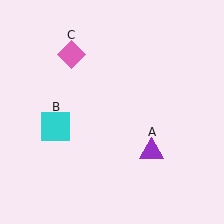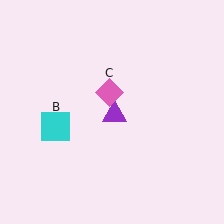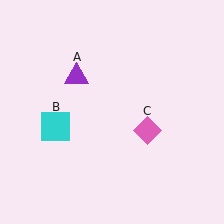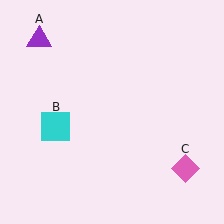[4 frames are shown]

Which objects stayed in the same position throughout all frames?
Cyan square (object B) remained stationary.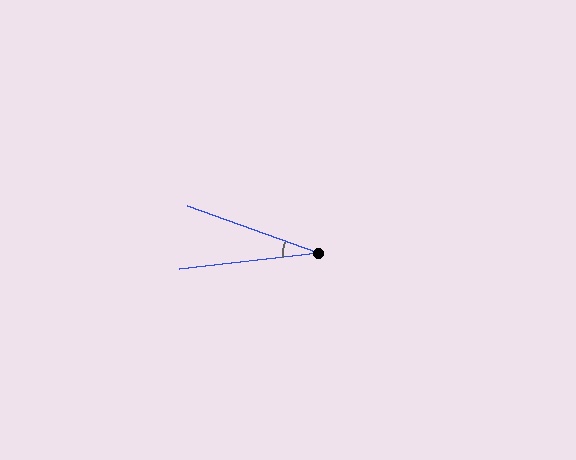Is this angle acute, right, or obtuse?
It is acute.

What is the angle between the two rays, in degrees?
Approximately 26 degrees.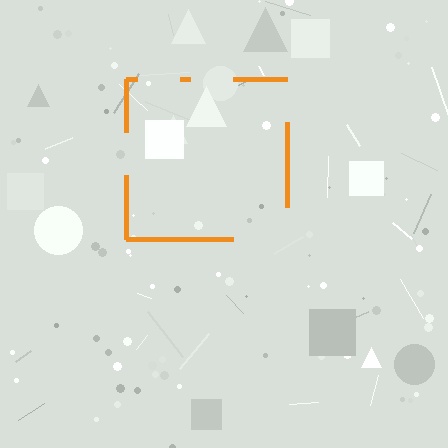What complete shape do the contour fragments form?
The contour fragments form a square.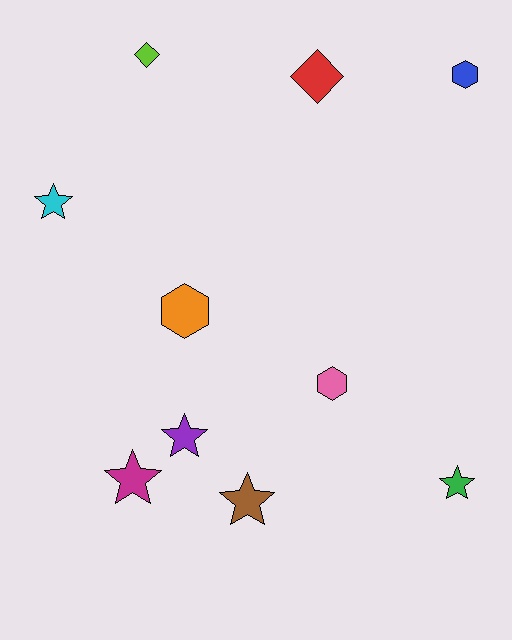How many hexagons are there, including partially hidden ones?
There are 3 hexagons.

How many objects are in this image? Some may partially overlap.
There are 10 objects.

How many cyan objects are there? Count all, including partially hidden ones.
There is 1 cyan object.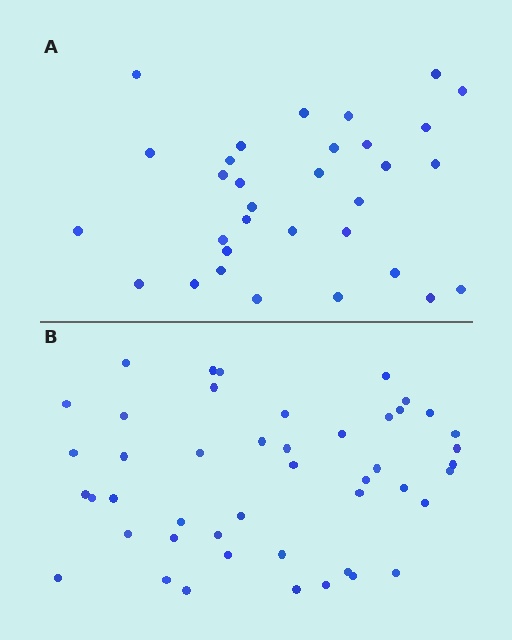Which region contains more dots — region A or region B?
Region B (the bottom region) has more dots.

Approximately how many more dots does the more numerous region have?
Region B has approximately 15 more dots than region A.